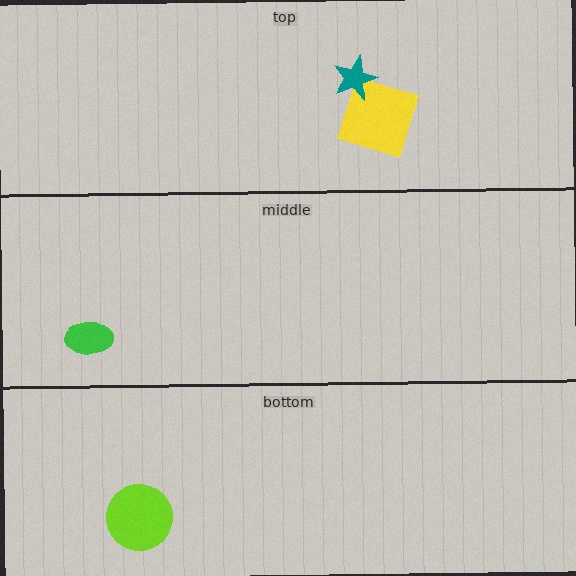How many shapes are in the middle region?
1.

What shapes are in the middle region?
The green ellipse.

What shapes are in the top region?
The yellow square, the teal star.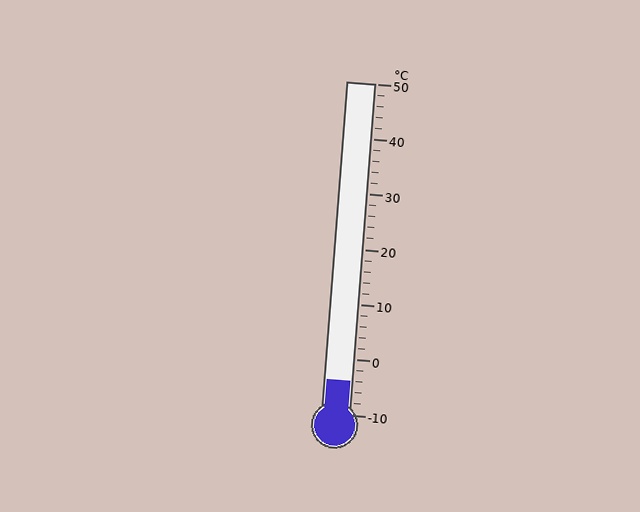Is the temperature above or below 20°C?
The temperature is below 20°C.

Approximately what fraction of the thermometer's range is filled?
The thermometer is filled to approximately 10% of its range.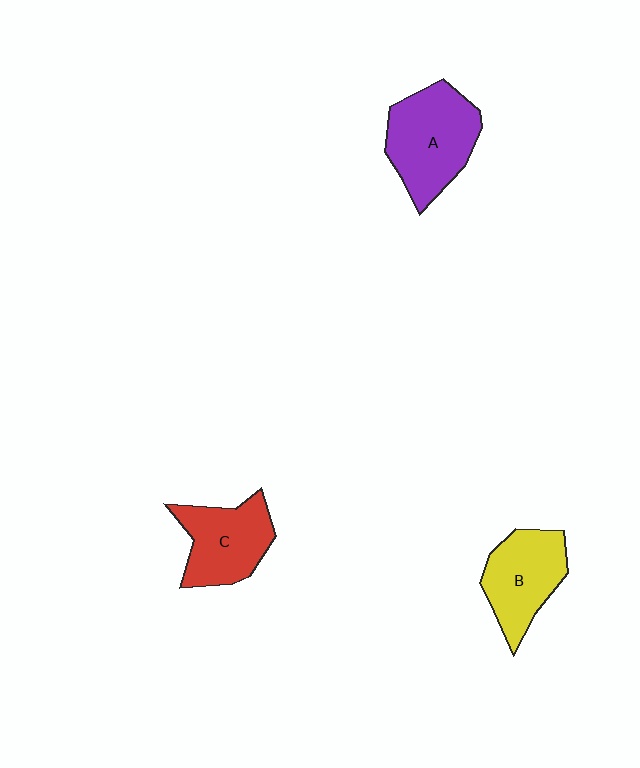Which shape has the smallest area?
Shape B (yellow).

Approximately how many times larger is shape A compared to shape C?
Approximately 1.2 times.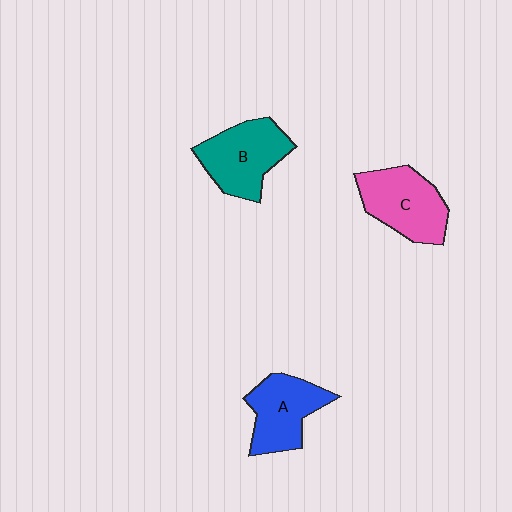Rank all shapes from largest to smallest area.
From largest to smallest: B (teal), C (pink), A (blue).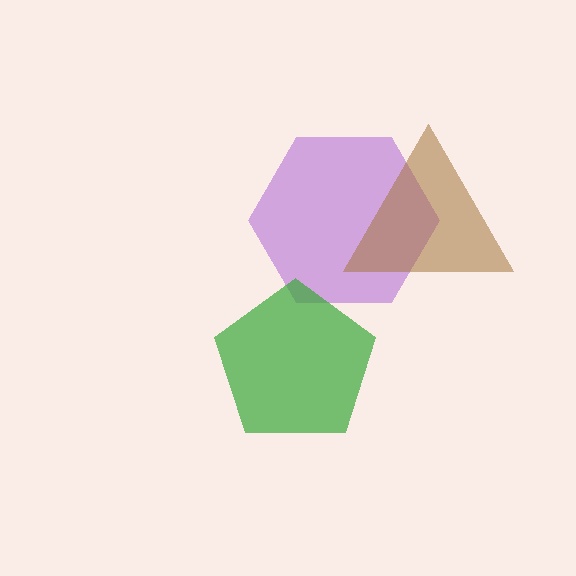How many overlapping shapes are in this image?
There are 3 overlapping shapes in the image.